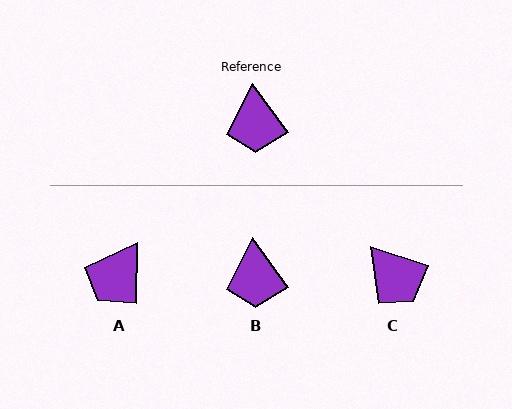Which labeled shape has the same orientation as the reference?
B.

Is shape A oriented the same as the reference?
No, it is off by about 37 degrees.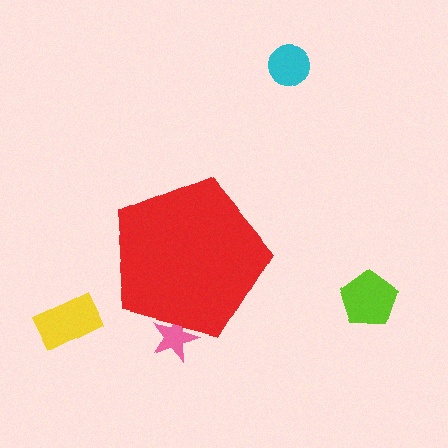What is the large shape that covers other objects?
A red pentagon.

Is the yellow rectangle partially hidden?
No, the yellow rectangle is fully visible.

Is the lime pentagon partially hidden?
No, the lime pentagon is fully visible.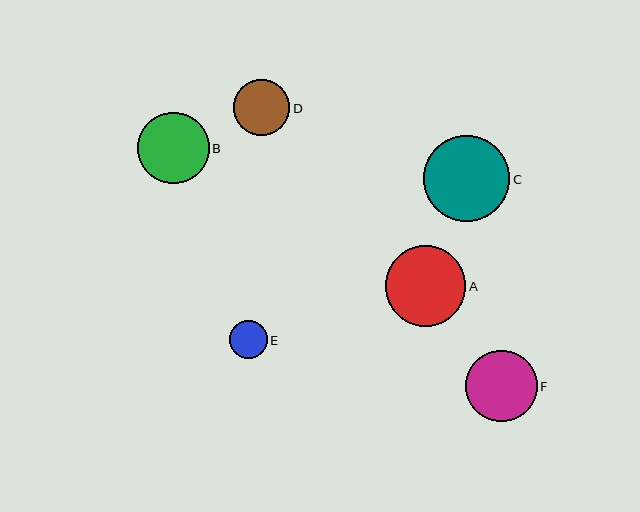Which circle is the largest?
Circle C is the largest with a size of approximately 87 pixels.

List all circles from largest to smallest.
From largest to smallest: C, A, F, B, D, E.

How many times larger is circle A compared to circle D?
Circle A is approximately 1.5 times the size of circle D.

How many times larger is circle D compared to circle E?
Circle D is approximately 1.5 times the size of circle E.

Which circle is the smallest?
Circle E is the smallest with a size of approximately 38 pixels.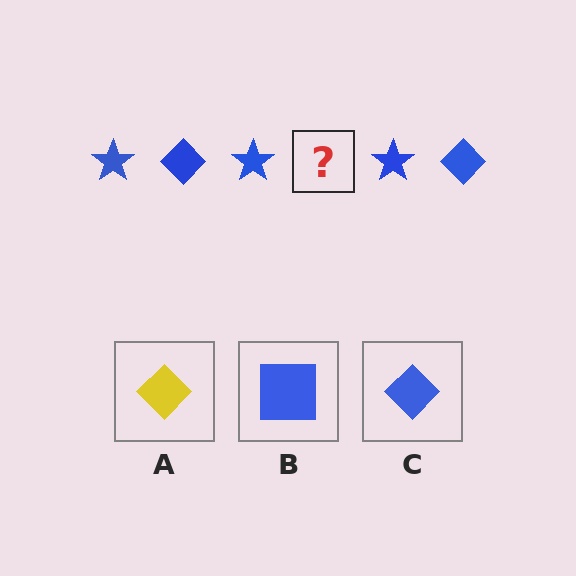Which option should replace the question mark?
Option C.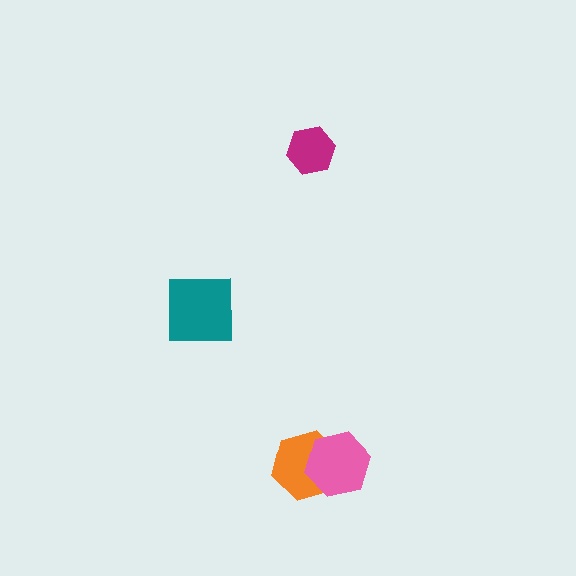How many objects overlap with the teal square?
0 objects overlap with the teal square.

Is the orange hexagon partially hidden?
Yes, it is partially covered by another shape.